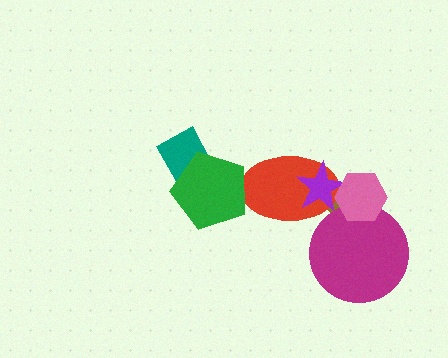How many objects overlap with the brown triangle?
4 objects overlap with the brown triangle.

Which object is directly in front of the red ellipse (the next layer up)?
The purple star is directly in front of the red ellipse.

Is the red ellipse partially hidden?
Yes, it is partially covered by another shape.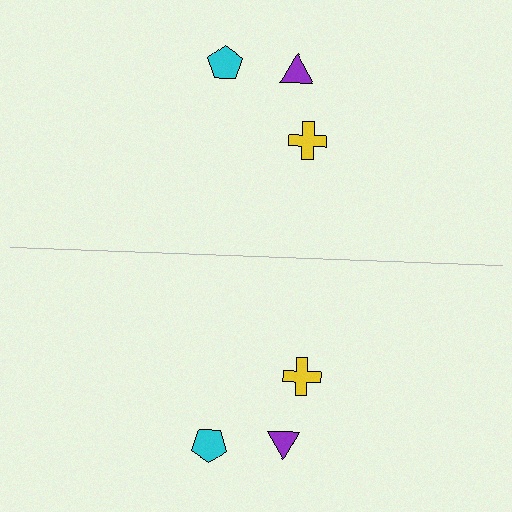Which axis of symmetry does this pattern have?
The pattern has a horizontal axis of symmetry running through the center of the image.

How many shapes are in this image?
There are 6 shapes in this image.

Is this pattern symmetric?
Yes, this pattern has bilateral (reflection) symmetry.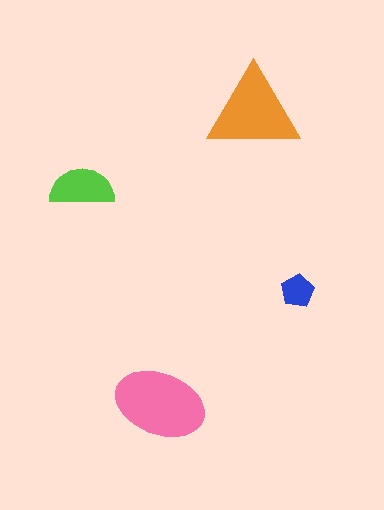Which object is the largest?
The pink ellipse.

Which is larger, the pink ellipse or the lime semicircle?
The pink ellipse.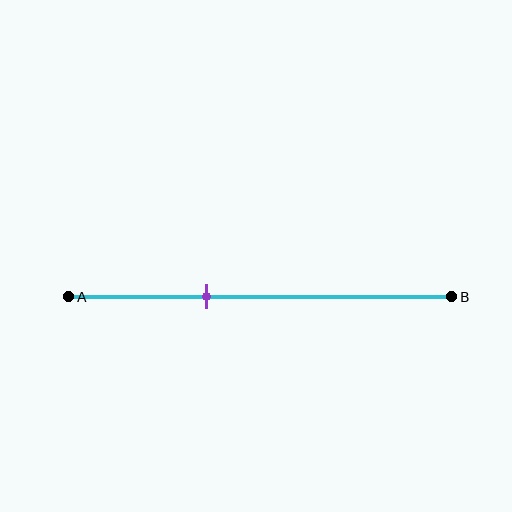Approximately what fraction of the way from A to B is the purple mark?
The purple mark is approximately 35% of the way from A to B.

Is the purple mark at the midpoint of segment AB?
No, the mark is at about 35% from A, not at the 50% midpoint.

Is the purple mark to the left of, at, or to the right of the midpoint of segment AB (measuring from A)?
The purple mark is to the left of the midpoint of segment AB.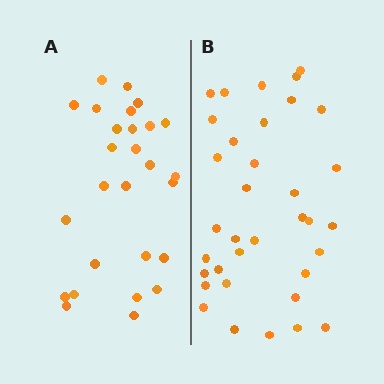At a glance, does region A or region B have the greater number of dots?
Region B (the right region) has more dots.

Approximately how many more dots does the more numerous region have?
Region B has roughly 8 or so more dots than region A.